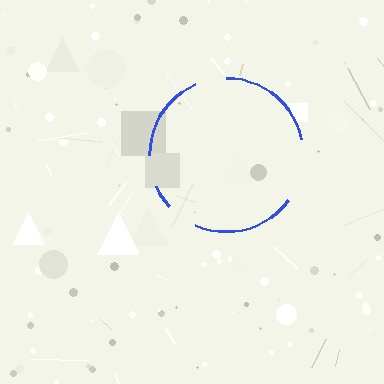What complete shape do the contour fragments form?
The contour fragments form a circle.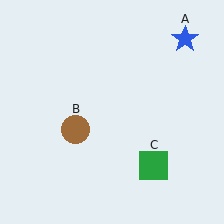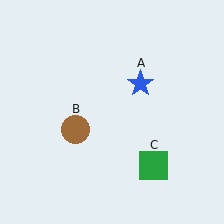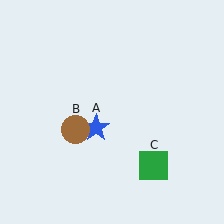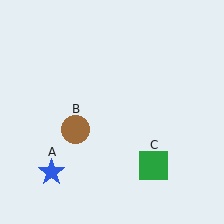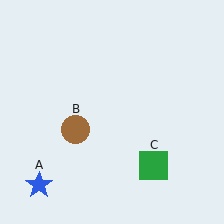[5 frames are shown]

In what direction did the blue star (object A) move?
The blue star (object A) moved down and to the left.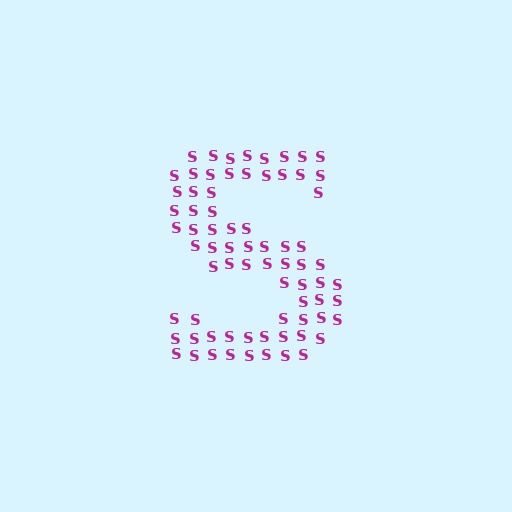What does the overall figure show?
The overall figure shows the letter S.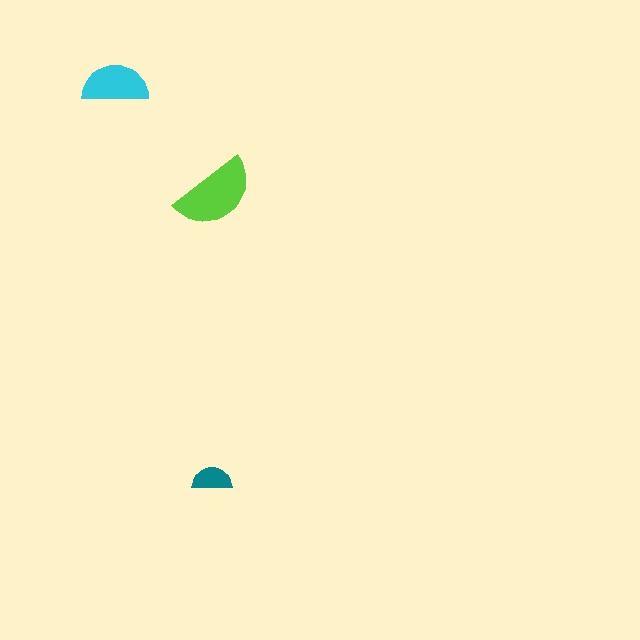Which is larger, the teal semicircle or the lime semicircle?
The lime one.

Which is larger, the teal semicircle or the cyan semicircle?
The cyan one.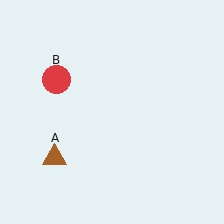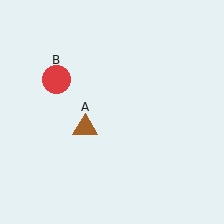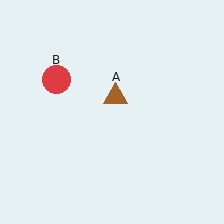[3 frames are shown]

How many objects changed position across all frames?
1 object changed position: brown triangle (object A).